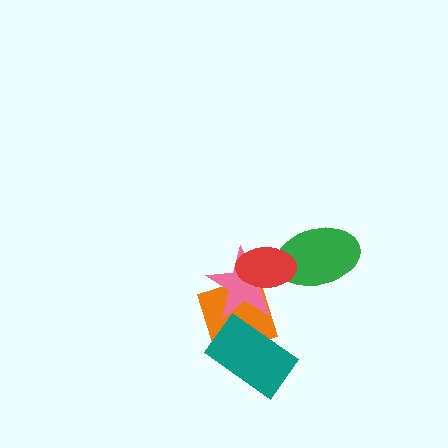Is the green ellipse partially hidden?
Yes, it is partially covered by another shape.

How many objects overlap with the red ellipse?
3 objects overlap with the red ellipse.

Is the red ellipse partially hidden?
No, no other shape covers it.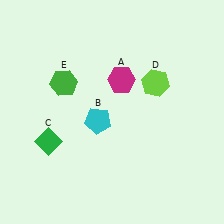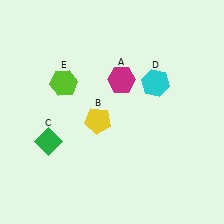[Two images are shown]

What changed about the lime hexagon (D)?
In Image 1, D is lime. In Image 2, it changed to cyan.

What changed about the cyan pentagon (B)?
In Image 1, B is cyan. In Image 2, it changed to yellow.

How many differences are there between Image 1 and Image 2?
There are 3 differences between the two images.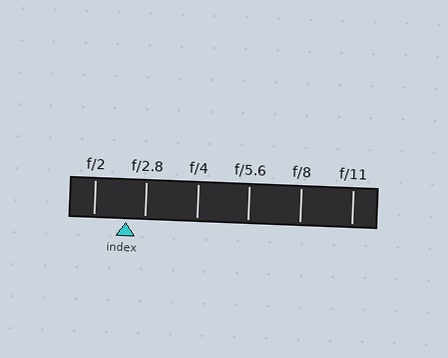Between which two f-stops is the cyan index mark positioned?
The index mark is between f/2 and f/2.8.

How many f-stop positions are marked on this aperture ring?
There are 6 f-stop positions marked.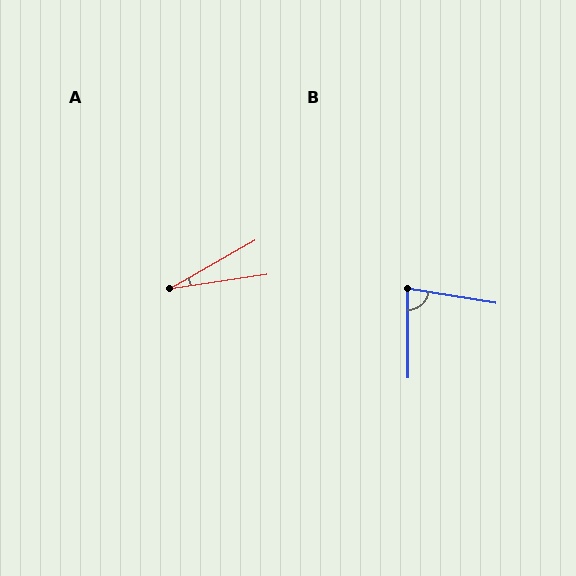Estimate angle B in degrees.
Approximately 80 degrees.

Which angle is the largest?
B, at approximately 80 degrees.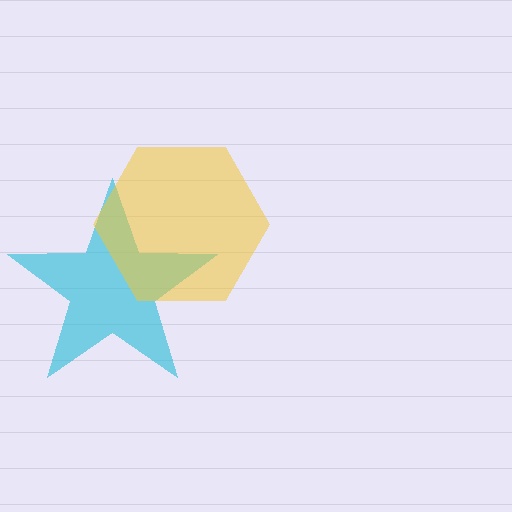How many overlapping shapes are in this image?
There are 2 overlapping shapes in the image.